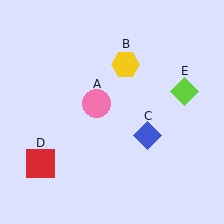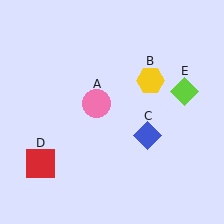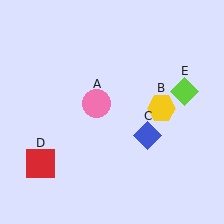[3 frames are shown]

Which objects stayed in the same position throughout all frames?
Pink circle (object A) and blue diamond (object C) and red square (object D) and lime diamond (object E) remained stationary.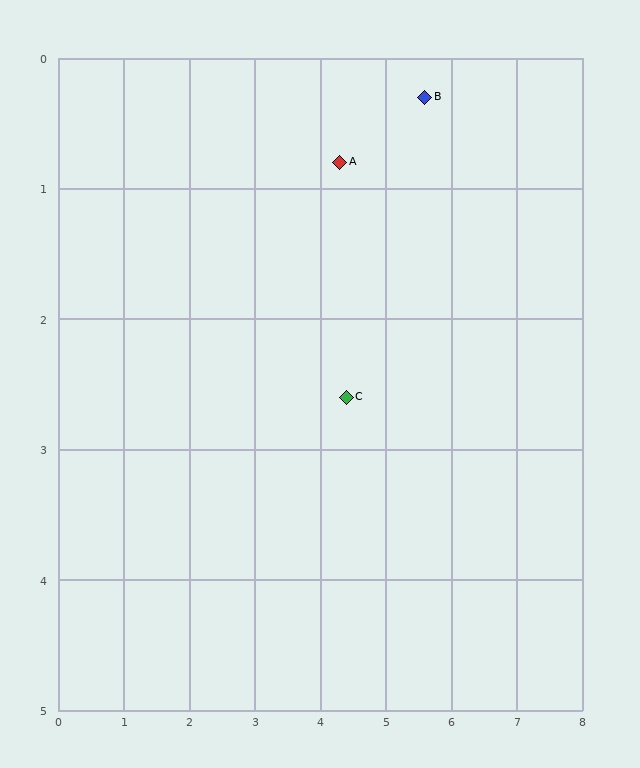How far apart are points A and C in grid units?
Points A and C are about 1.8 grid units apart.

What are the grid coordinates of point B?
Point B is at approximately (5.6, 0.3).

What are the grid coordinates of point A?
Point A is at approximately (4.3, 0.8).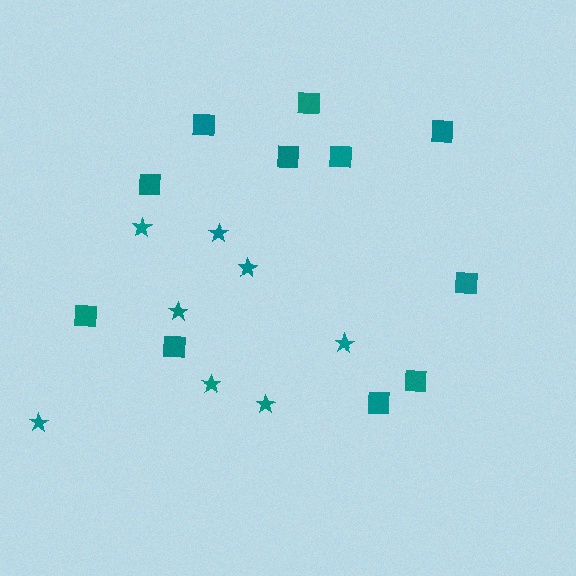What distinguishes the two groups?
There are 2 groups: one group of squares (11) and one group of stars (8).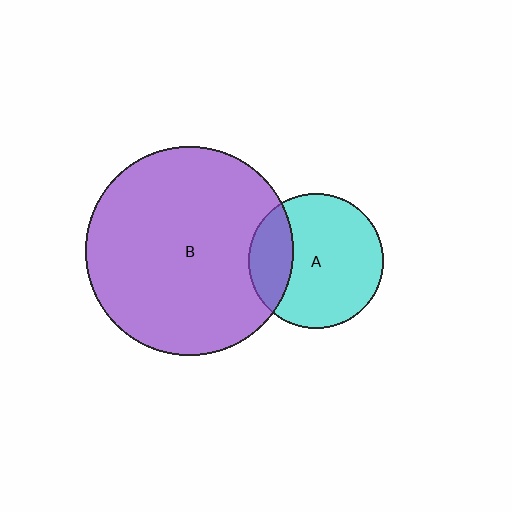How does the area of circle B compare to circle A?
Approximately 2.4 times.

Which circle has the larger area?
Circle B (purple).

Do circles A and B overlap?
Yes.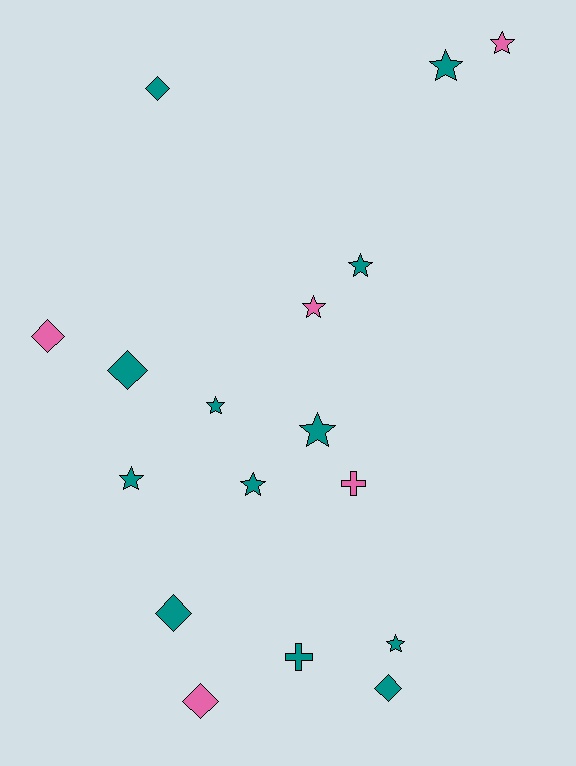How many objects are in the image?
There are 17 objects.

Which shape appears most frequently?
Star, with 9 objects.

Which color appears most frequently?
Teal, with 12 objects.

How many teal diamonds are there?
There are 4 teal diamonds.